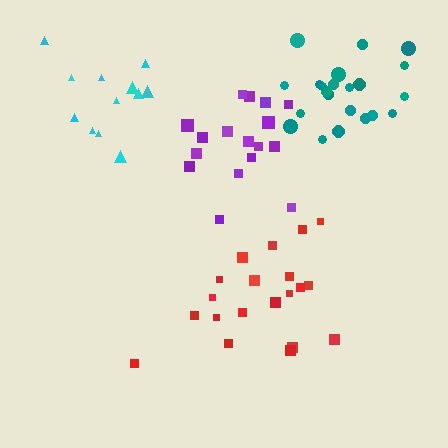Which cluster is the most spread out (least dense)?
Red.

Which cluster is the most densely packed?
Teal.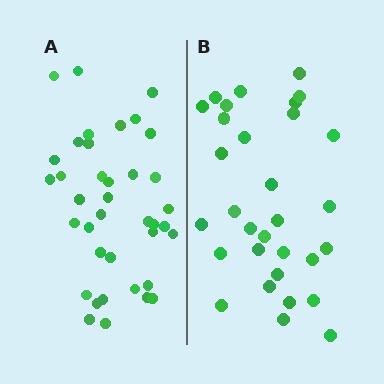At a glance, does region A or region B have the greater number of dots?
Region A (the left region) has more dots.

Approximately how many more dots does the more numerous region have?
Region A has roughly 8 or so more dots than region B.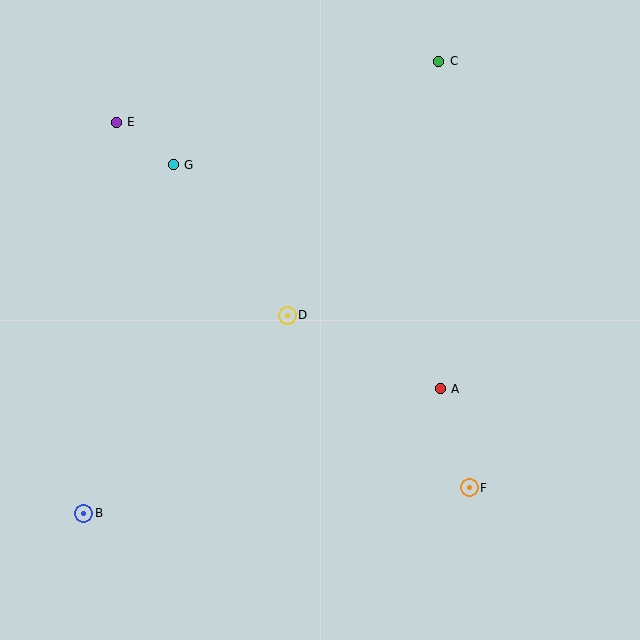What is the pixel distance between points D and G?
The distance between D and G is 189 pixels.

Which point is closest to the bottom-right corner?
Point F is closest to the bottom-right corner.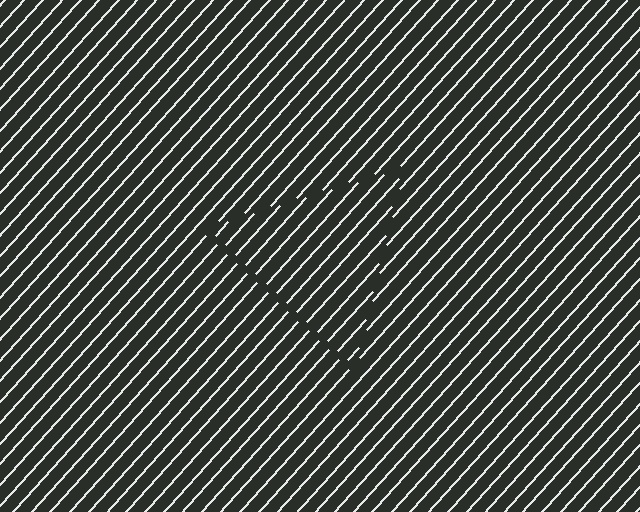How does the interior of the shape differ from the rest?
The interior of the shape contains the same grating, shifted by half a period — the contour is defined by the phase discontinuity where line-ends from the inner and outer gratings abut.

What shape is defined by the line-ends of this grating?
An illusory triangle. The interior of the shape contains the same grating, shifted by half a period — the contour is defined by the phase discontinuity where line-ends from the inner and outer gratings abut.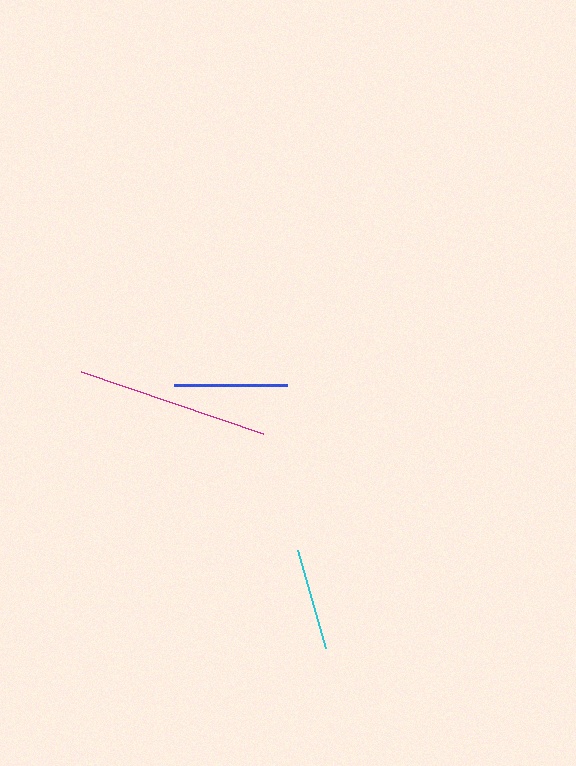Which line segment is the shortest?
The cyan line is the shortest at approximately 102 pixels.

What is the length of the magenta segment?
The magenta segment is approximately 192 pixels long.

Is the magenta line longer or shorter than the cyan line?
The magenta line is longer than the cyan line.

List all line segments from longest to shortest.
From longest to shortest: magenta, blue, cyan.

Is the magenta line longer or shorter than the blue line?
The magenta line is longer than the blue line.